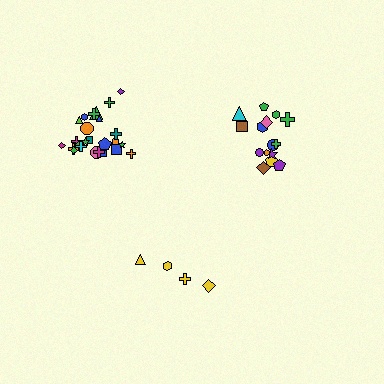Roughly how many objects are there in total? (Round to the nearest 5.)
Roughly 45 objects in total.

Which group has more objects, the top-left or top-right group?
The top-left group.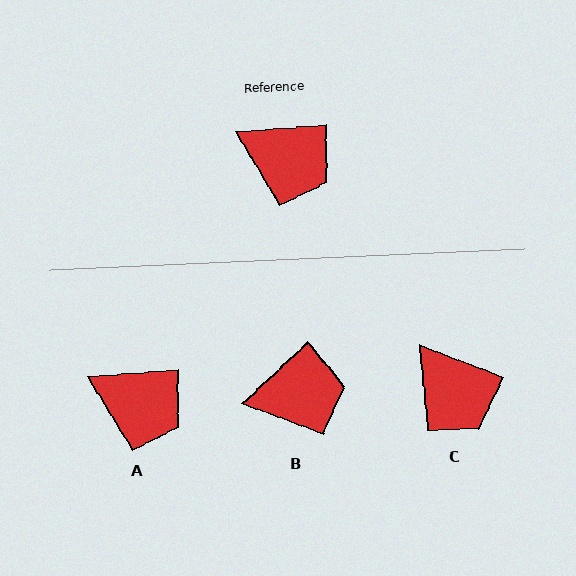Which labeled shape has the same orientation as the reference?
A.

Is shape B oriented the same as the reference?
No, it is off by about 39 degrees.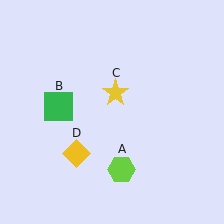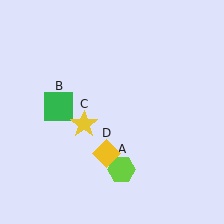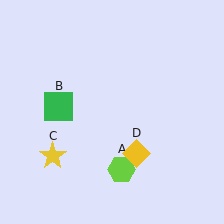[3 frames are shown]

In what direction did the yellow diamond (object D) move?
The yellow diamond (object D) moved right.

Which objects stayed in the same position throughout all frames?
Lime hexagon (object A) and green square (object B) remained stationary.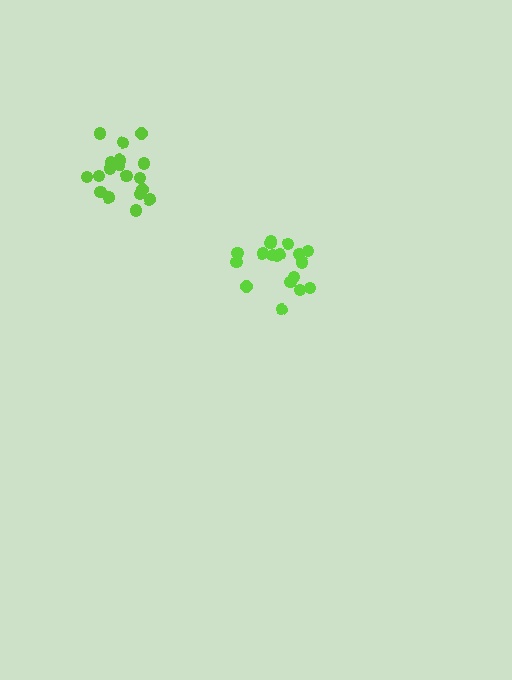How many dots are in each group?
Group 1: 18 dots, Group 2: 20 dots (38 total).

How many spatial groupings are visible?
There are 2 spatial groupings.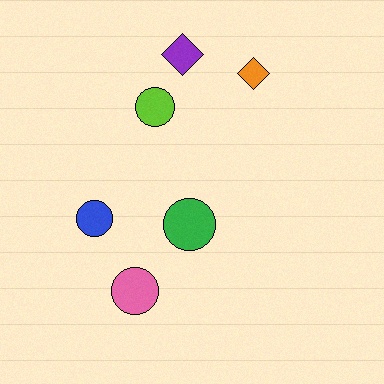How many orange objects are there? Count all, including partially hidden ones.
There is 1 orange object.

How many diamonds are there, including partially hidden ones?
There are 2 diamonds.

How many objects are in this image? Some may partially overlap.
There are 6 objects.